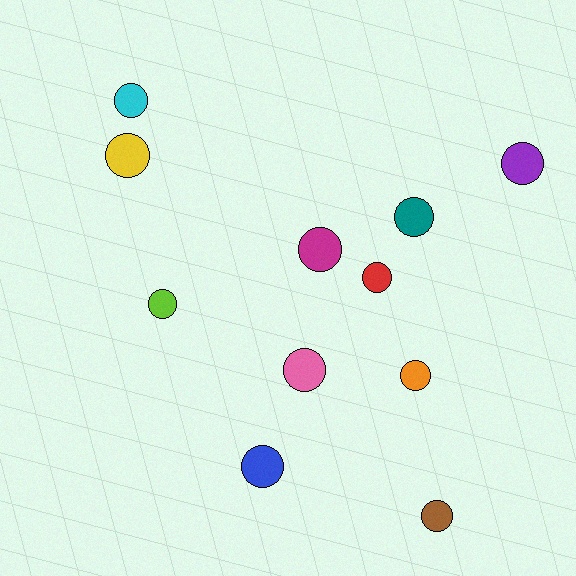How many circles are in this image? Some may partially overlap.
There are 11 circles.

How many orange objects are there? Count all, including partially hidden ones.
There is 1 orange object.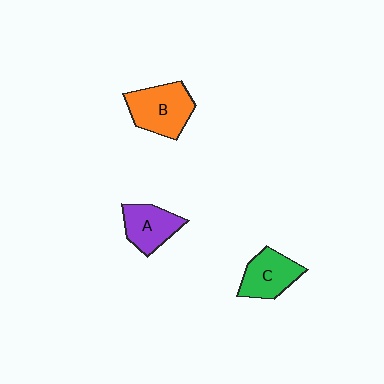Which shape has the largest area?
Shape B (orange).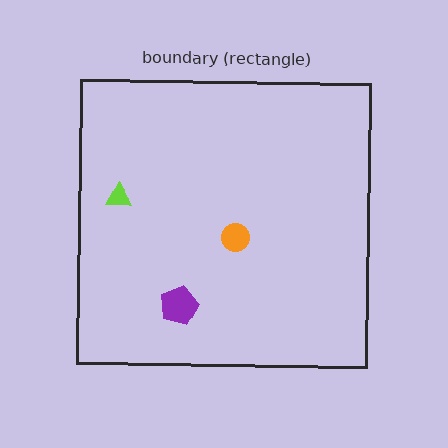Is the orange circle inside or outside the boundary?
Inside.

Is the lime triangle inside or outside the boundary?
Inside.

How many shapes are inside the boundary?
3 inside, 0 outside.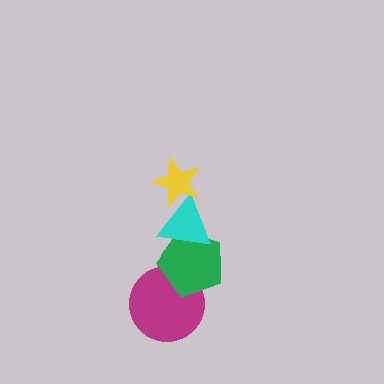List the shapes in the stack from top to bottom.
From top to bottom: the yellow star, the cyan triangle, the green pentagon, the magenta circle.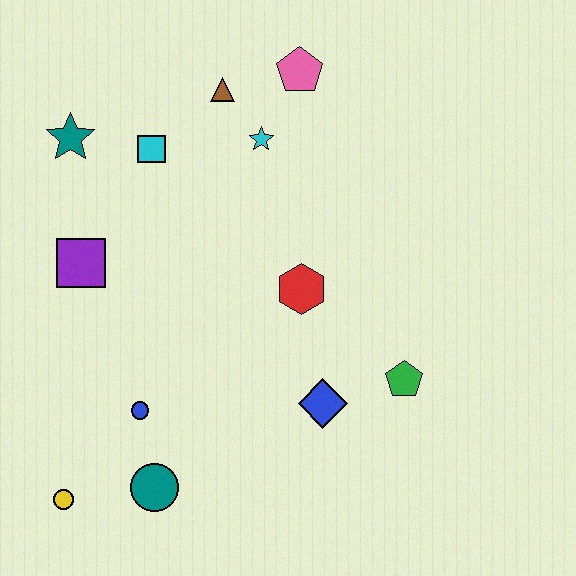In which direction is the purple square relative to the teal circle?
The purple square is above the teal circle.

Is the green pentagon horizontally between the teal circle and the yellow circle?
No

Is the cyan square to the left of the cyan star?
Yes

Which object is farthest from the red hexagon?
The yellow circle is farthest from the red hexagon.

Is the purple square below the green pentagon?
No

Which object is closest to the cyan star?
The brown triangle is closest to the cyan star.